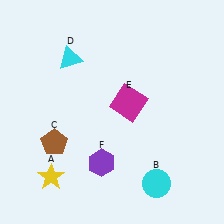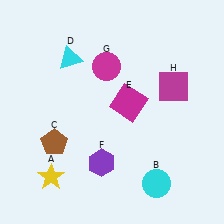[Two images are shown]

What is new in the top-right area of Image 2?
A magenta square (H) was added in the top-right area of Image 2.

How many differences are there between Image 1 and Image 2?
There are 2 differences between the two images.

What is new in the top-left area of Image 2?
A magenta circle (G) was added in the top-left area of Image 2.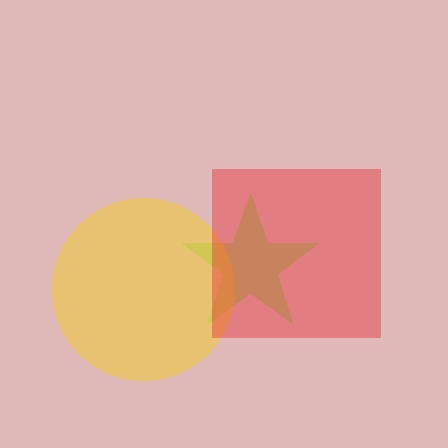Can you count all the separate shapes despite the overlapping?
Yes, there are 3 separate shapes.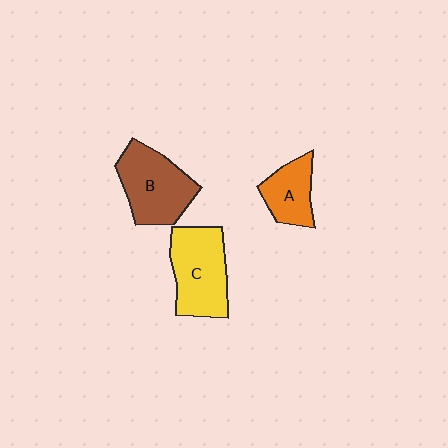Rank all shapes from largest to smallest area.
From largest to smallest: C (yellow), B (brown), A (orange).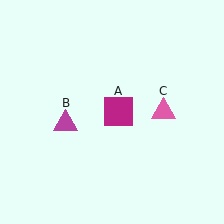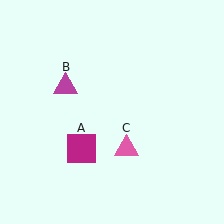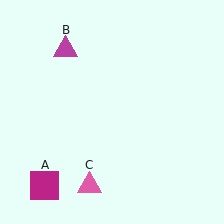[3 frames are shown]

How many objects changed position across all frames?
3 objects changed position: magenta square (object A), magenta triangle (object B), pink triangle (object C).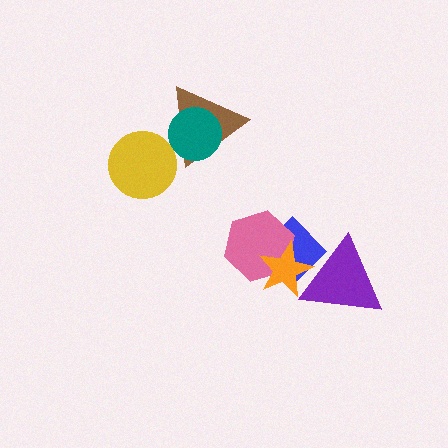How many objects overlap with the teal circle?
1 object overlaps with the teal circle.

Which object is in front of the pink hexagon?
The orange star is in front of the pink hexagon.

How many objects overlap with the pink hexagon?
2 objects overlap with the pink hexagon.